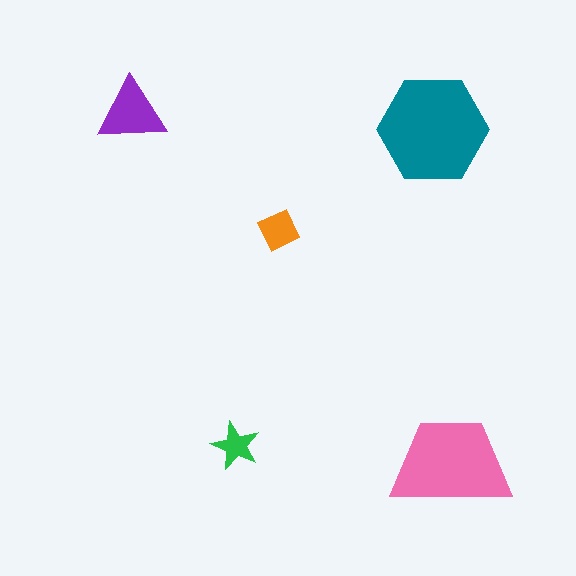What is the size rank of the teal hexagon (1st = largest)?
1st.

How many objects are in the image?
There are 5 objects in the image.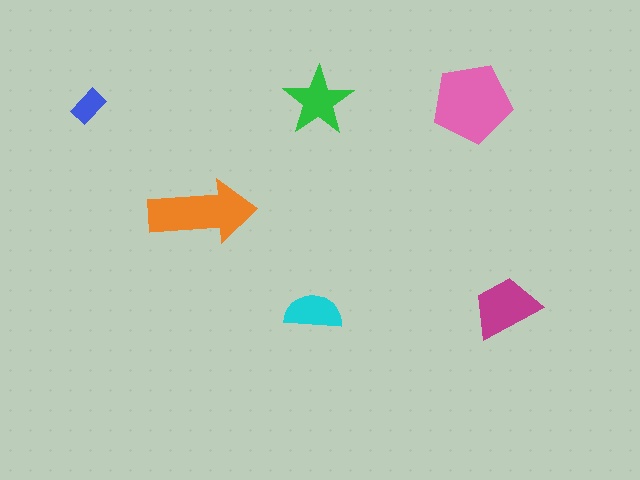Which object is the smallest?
The blue rectangle.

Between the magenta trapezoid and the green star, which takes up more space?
The magenta trapezoid.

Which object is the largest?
The pink pentagon.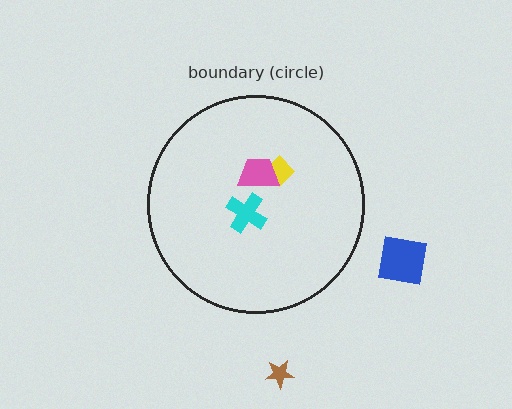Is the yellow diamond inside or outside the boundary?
Inside.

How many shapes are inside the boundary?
3 inside, 2 outside.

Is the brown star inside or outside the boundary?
Outside.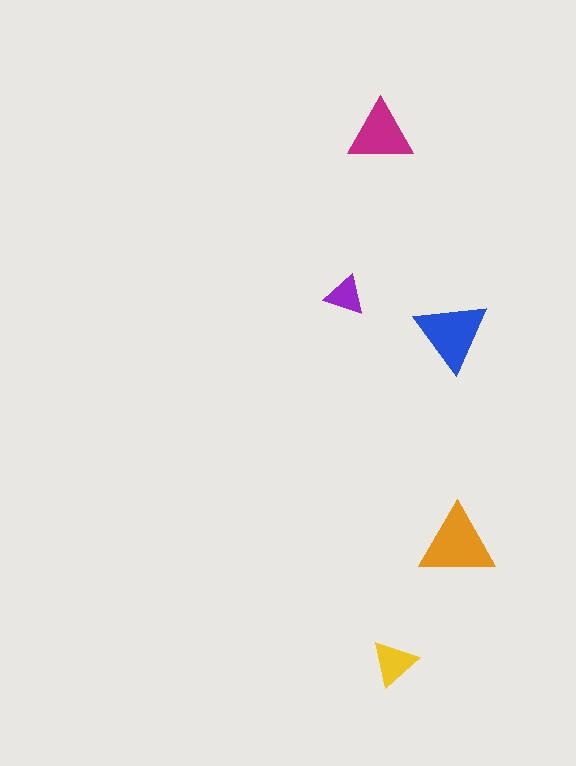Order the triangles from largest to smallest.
the orange one, the blue one, the magenta one, the yellow one, the purple one.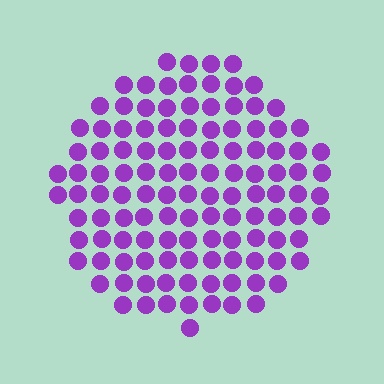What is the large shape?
The large shape is a circle.